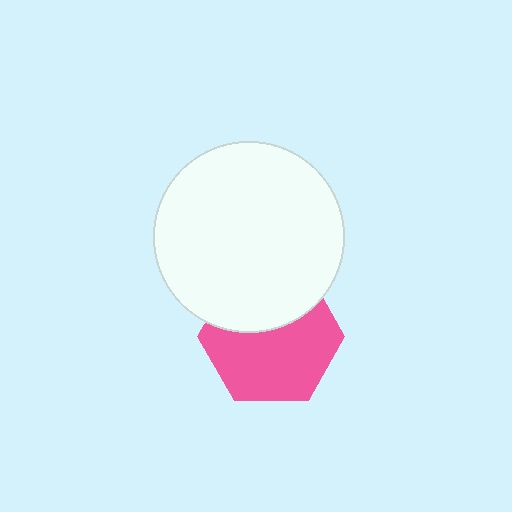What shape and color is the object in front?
The object in front is a white circle.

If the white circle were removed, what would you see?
You would see the complete pink hexagon.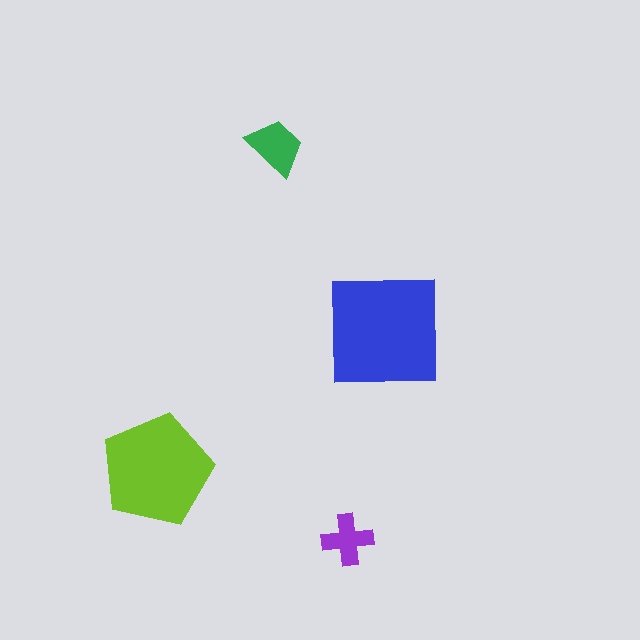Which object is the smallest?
The purple cross.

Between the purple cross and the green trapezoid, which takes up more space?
The green trapezoid.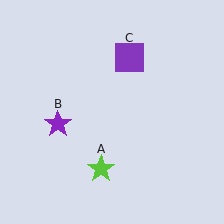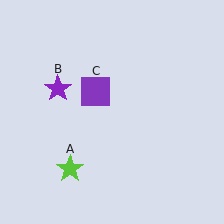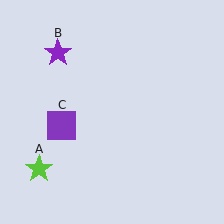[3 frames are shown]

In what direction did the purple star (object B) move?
The purple star (object B) moved up.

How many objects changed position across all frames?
3 objects changed position: lime star (object A), purple star (object B), purple square (object C).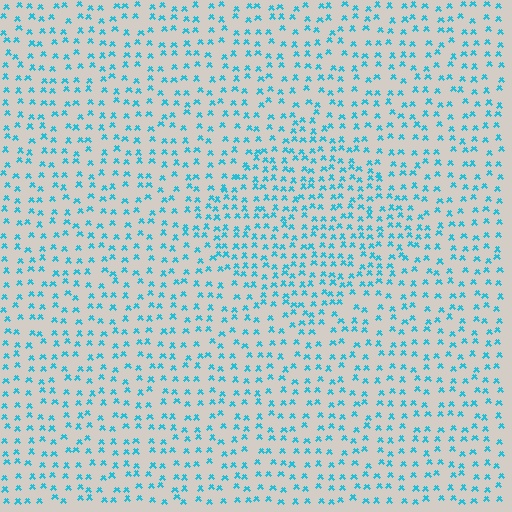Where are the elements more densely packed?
The elements are more densely packed inside the diamond boundary.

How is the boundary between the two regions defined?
The boundary is defined by a change in element density (approximately 1.6x ratio). All elements are the same color, size, and shape.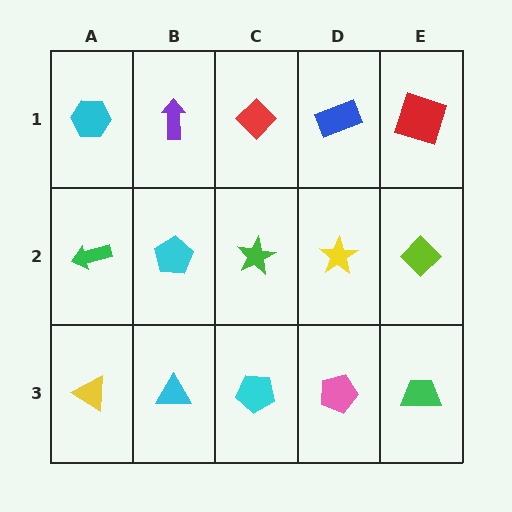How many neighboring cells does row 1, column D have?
3.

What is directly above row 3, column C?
A green star.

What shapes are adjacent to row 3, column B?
A cyan pentagon (row 2, column B), a yellow triangle (row 3, column A), a cyan pentagon (row 3, column C).